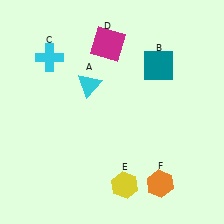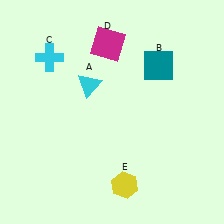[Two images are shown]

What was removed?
The orange hexagon (F) was removed in Image 2.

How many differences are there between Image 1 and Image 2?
There is 1 difference between the two images.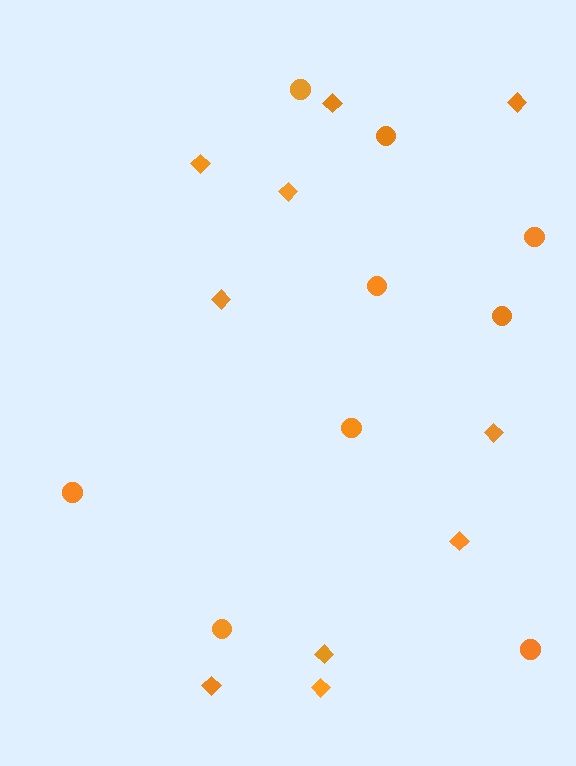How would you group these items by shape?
There are 2 groups: one group of circles (9) and one group of diamonds (10).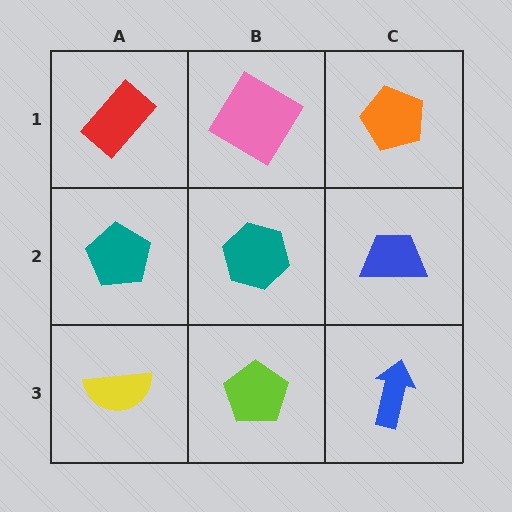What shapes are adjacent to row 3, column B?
A teal hexagon (row 2, column B), a yellow semicircle (row 3, column A), a blue arrow (row 3, column C).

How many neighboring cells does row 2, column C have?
3.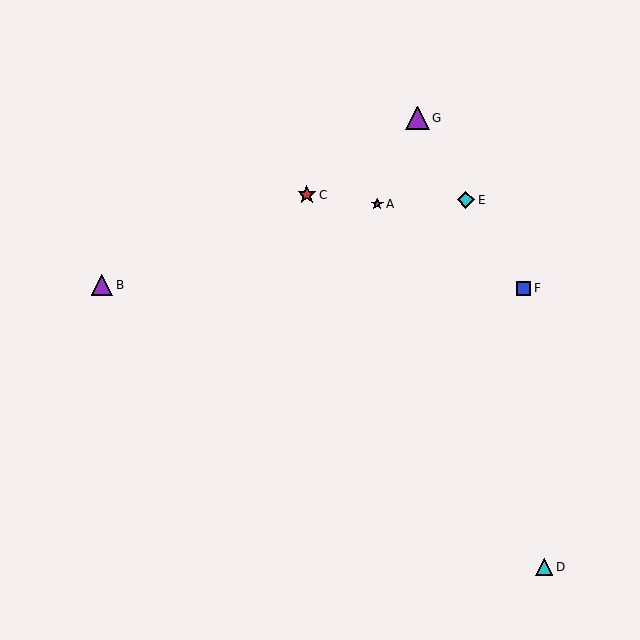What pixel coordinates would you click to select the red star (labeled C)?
Click at (307, 195) to select the red star C.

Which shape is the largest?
The purple triangle (labeled G) is the largest.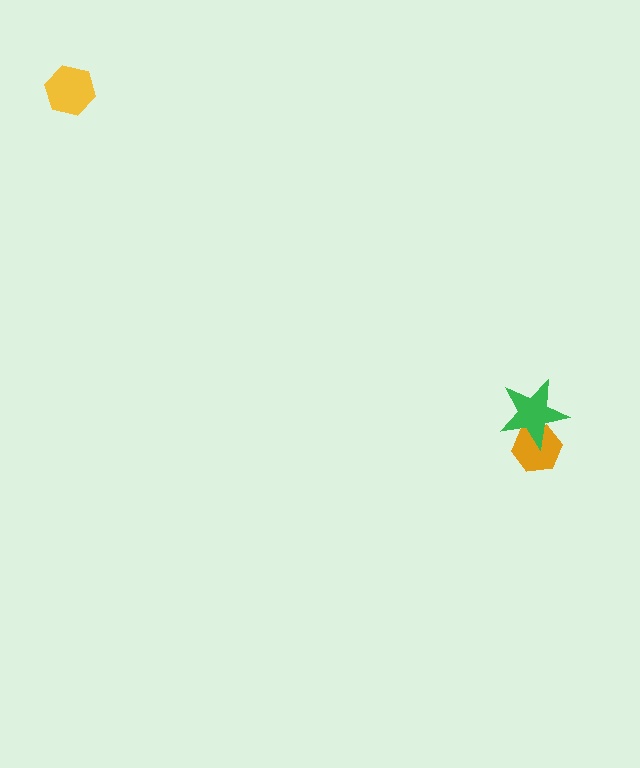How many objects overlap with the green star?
1 object overlaps with the green star.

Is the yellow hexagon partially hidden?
No, no other shape covers it.